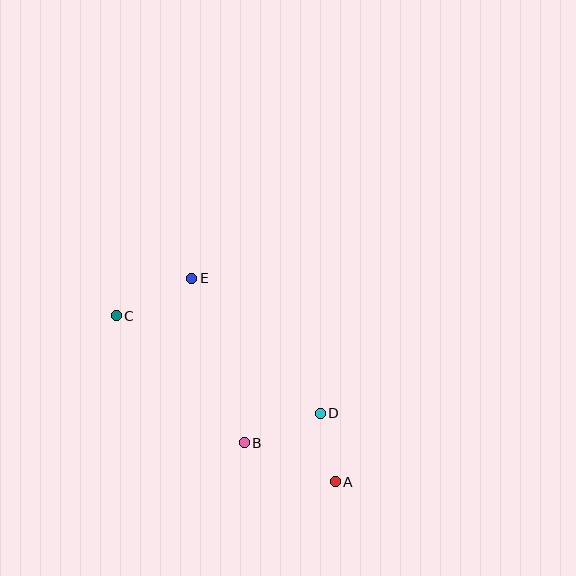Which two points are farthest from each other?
Points A and C are farthest from each other.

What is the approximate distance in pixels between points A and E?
The distance between A and E is approximately 249 pixels.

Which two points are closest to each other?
Points A and D are closest to each other.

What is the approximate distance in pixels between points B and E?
The distance between B and E is approximately 173 pixels.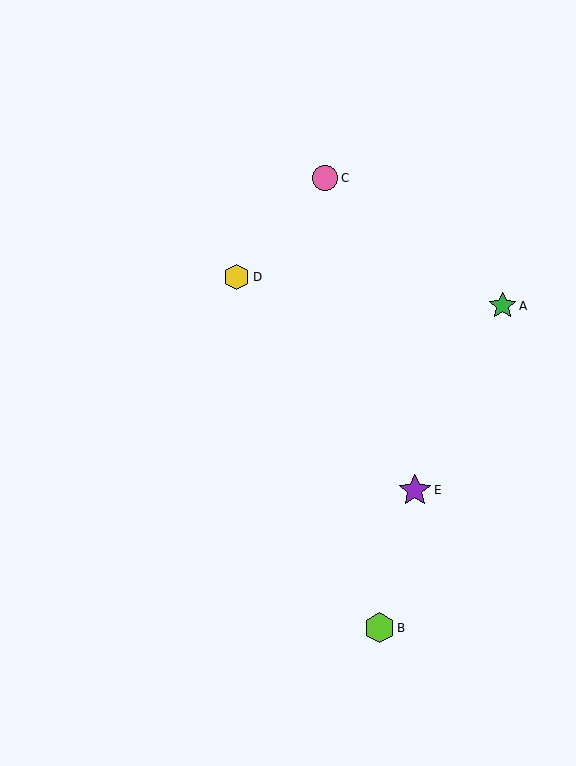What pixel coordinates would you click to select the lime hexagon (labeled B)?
Click at (379, 628) to select the lime hexagon B.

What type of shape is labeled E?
Shape E is a purple star.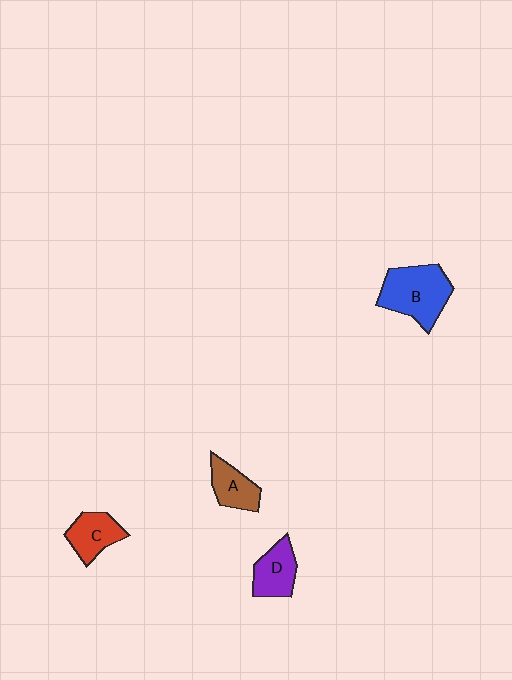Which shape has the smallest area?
Shape A (brown).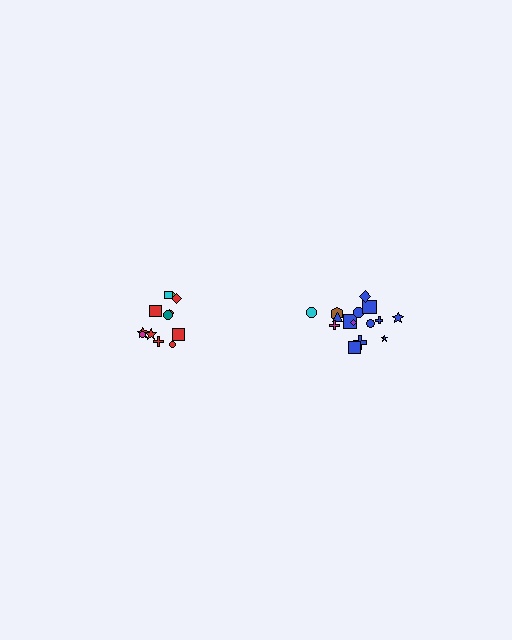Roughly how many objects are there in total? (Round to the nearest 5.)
Roughly 25 objects in total.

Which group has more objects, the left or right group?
The right group.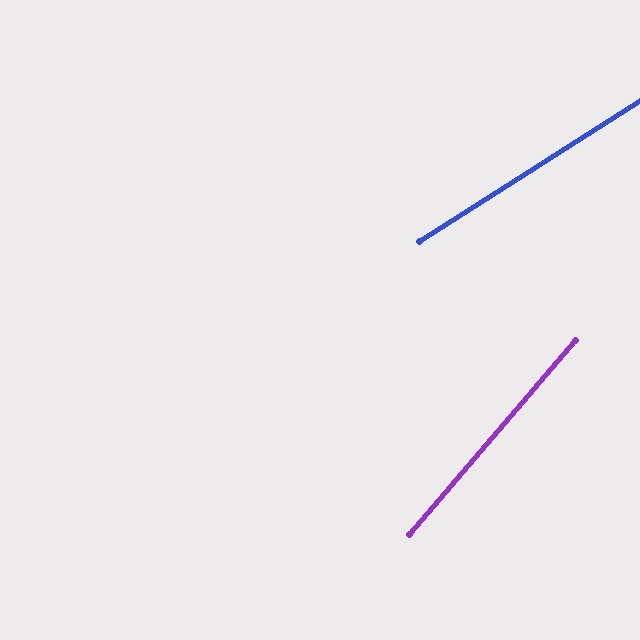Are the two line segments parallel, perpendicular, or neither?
Neither parallel nor perpendicular — they differ by about 17°.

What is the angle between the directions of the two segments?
Approximately 17 degrees.